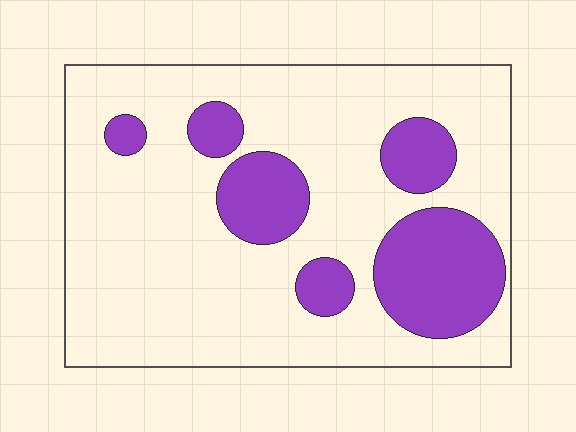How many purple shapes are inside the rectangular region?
6.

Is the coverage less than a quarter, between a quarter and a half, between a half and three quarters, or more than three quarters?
Less than a quarter.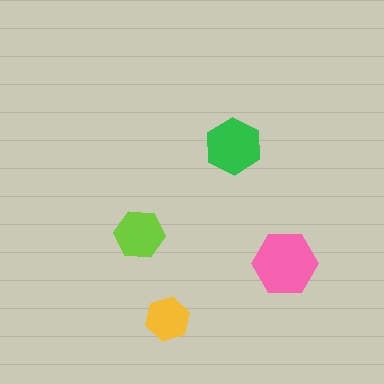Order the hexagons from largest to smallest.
the pink one, the green one, the lime one, the yellow one.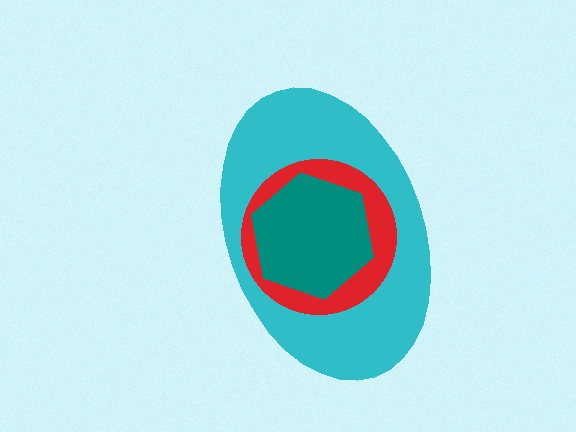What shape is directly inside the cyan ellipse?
The red circle.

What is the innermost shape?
The teal hexagon.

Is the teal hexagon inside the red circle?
Yes.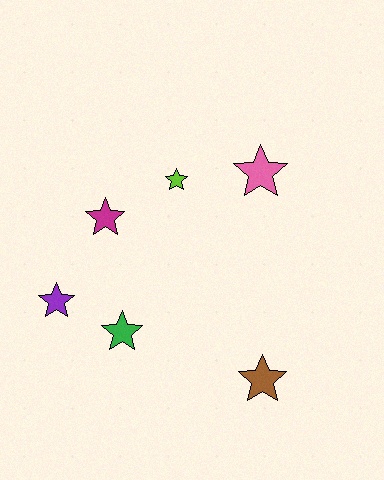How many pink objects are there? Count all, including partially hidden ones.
There is 1 pink object.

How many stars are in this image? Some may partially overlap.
There are 6 stars.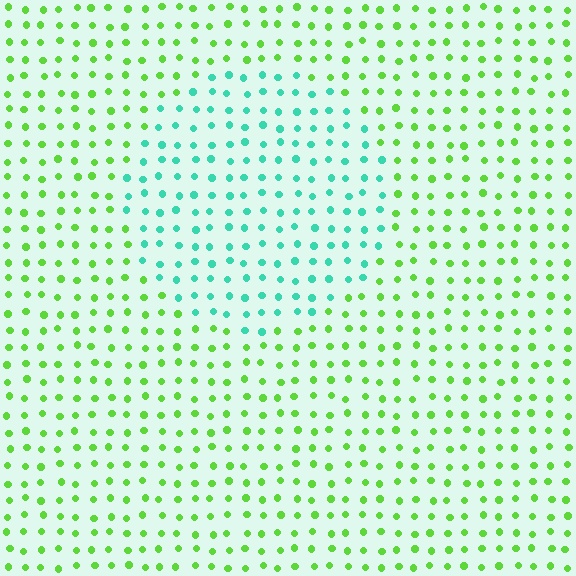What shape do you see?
I see a circle.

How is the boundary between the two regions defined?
The boundary is defined purely by a slight shift in hue (about 58 degrees). Spacing, size, and orientation are identical on both sides.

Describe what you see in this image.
The image is filled with small lime elements in a uniform arrangement. A circle-shaped region is visible where the elements are tinted to a slightly different hue, forming a subtle color boundary.